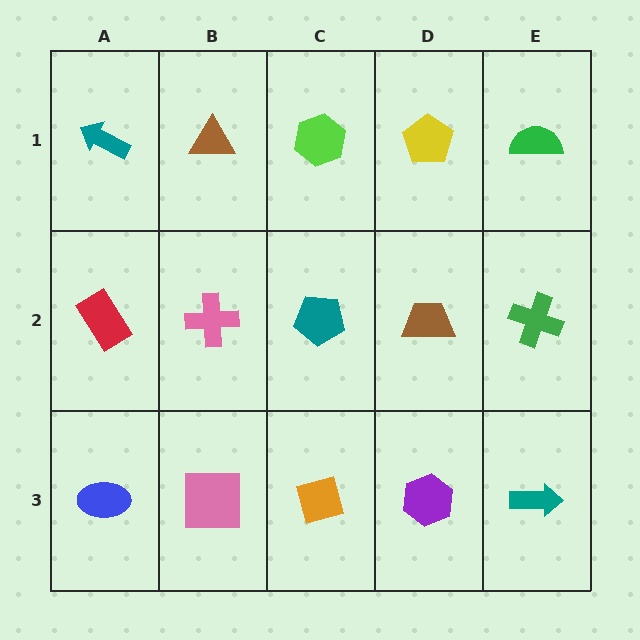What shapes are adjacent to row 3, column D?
A brown trapezoid (row 2, column D), an orange diamond (row 3, column C), a teal arrow (row 3, column E).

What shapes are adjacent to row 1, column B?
A pink cross (row 2, column B), a teal arrow (row 1, column A), a lime hexagon (row 1, column C).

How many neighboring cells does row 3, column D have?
3.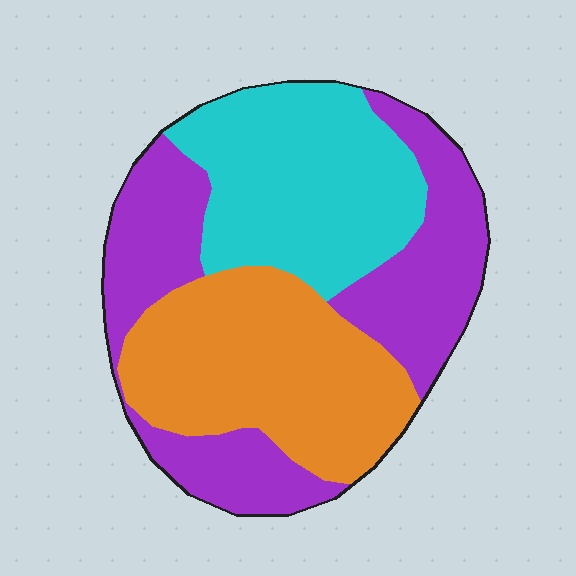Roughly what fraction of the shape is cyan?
Cyan takes up about one third (1/3) of the shape.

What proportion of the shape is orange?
Orange covers around 35% of the shape.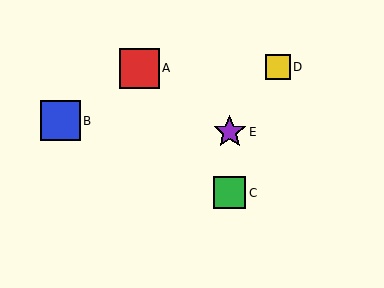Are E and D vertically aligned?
No, E is at x≈230 and D is at x≈278.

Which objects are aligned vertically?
Objects C, E are aligned vertically.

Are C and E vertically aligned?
Yes, both are at x≈230.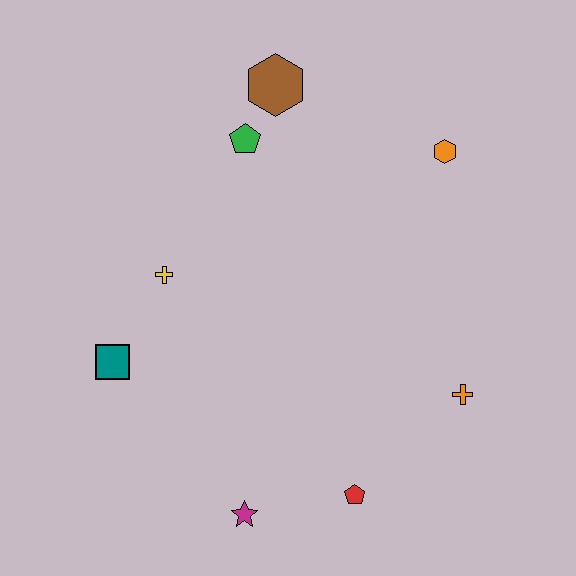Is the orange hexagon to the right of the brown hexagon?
Yes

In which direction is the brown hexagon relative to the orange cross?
The brown hexagon is above the orange cross.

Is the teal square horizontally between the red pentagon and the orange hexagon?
No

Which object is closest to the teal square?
The yellow cross is closest to the teal square.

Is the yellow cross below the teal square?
No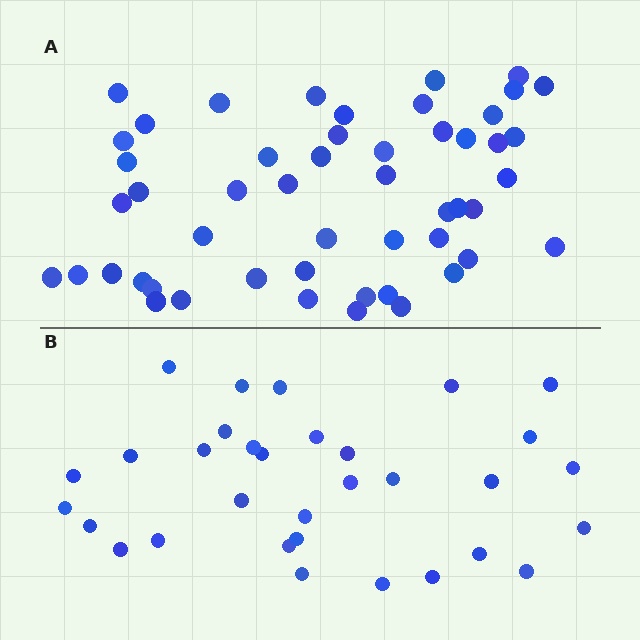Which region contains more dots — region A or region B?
Region A (the top region) has more dots.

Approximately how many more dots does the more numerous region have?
Region A has approximately 20 more dots than region B.